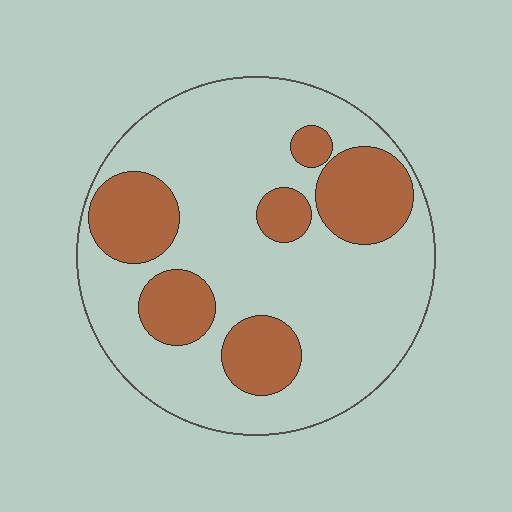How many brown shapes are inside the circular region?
6.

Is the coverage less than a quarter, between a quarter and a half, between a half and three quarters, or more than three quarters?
Between a quarter and a half.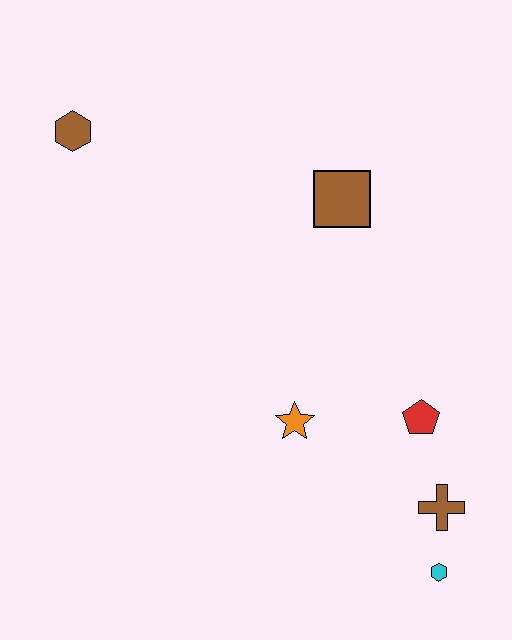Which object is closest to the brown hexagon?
The brown square is closest to the brown hexagon.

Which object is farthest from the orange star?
The brown hexagon is farthest from the orange star.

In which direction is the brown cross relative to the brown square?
The brown cross is below the brown square.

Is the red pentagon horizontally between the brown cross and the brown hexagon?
Yes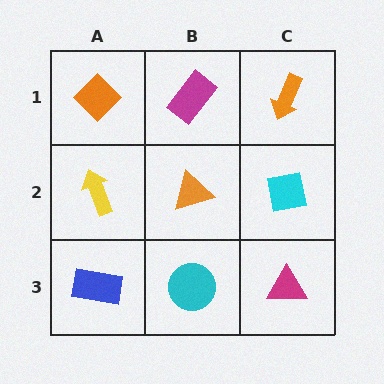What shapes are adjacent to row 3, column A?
A yellow arrow (row 2, column A), a cyan circle (row 3, column B).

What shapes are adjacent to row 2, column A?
An orange diamond (row 1, column A), a blue rectangle (row 3, column A), an orange triangle (row 2, column B).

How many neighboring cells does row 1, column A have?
2.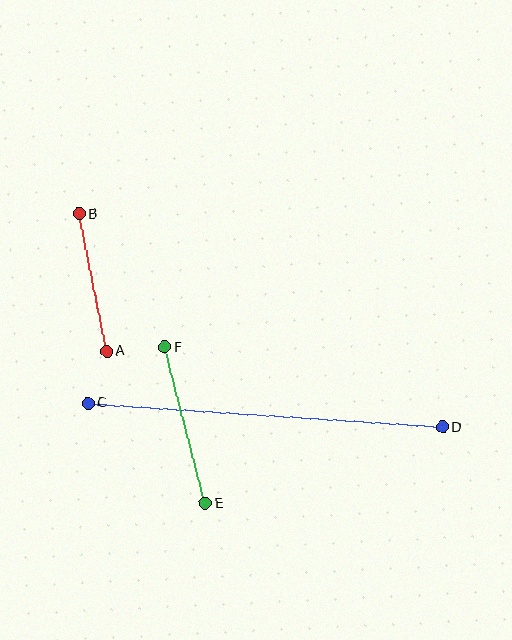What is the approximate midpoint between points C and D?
The midpoint is at approximately (265, 415) pixels.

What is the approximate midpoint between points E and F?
The midpoint is at approximately (185, 425) pixels.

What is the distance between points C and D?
The distance is approximately 355 pixels.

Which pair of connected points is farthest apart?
Points C and D are farthest apart.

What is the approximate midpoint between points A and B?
The midpoint is at approximately (93, 283) pixels.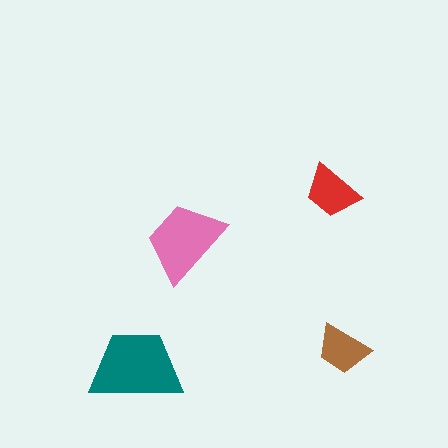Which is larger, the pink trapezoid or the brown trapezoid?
The pink one.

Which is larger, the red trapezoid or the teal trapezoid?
The teal one.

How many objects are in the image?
There are 4 objects in the image.